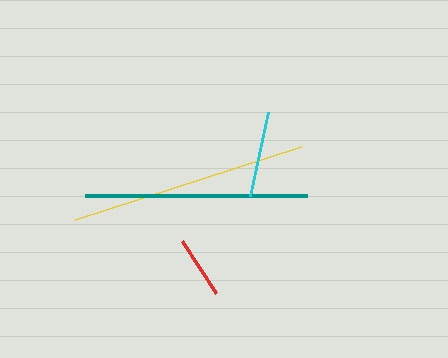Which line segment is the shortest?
The red line is the shortest at approximately 62 pixels.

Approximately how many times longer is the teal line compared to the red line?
The teal line is approximately 3.6 times the length of the red line.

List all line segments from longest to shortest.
From longest to shortest: yellow, teal, cyan, red.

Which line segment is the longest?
The yellow line is the longest at approximately 237 pixels.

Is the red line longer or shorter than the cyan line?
The cyan line is longer than the red line.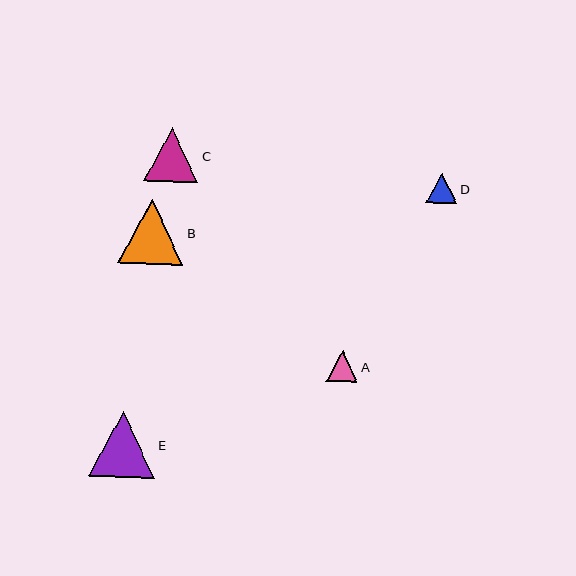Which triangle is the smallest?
Triangle D is the smallest with a size of approximately 30 pixels.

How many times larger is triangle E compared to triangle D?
Triangle E is approximately 2.2 times the size of triangle D.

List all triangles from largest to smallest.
From largest to smallest: E, B, C, A, D.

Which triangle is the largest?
Triangle E is the largest with a size of approximately 66 pixels.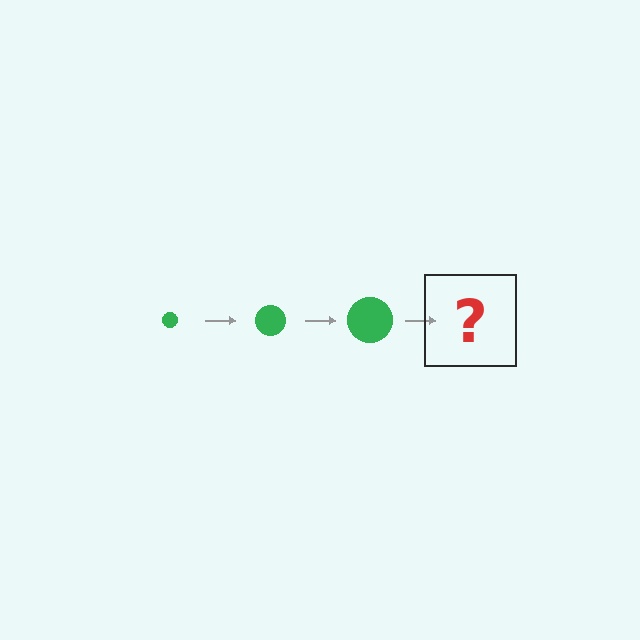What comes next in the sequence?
The next element should be a green circle, larger than the previous one.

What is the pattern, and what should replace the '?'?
The pattern is that the circle gets progressively larger each step. The '?' should be a green circle, larger than the previous one.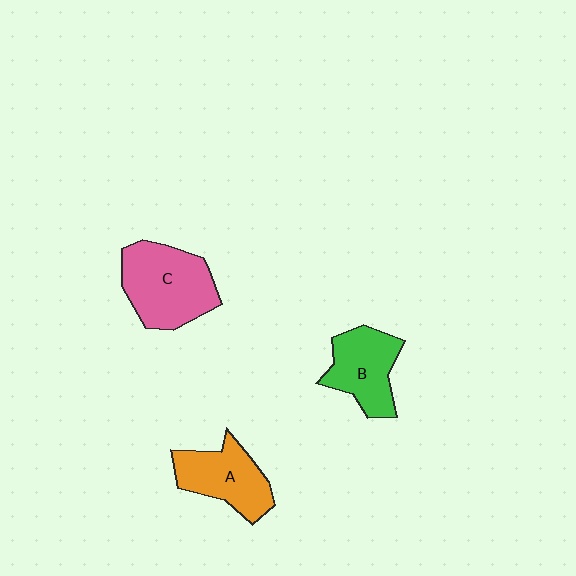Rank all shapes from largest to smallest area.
From largest to smallest: C (pink), A (orange), B (green).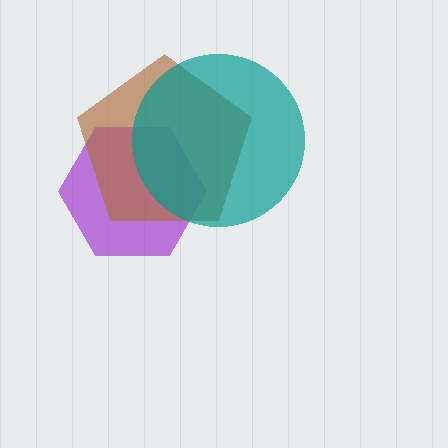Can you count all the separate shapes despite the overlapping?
Yes, there are 3 separate shapes.